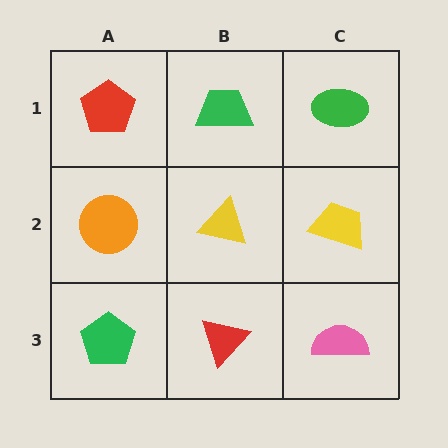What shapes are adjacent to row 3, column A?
An orange circle (row 2, column A), a red triangle (row 3, column B).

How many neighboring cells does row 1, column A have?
2.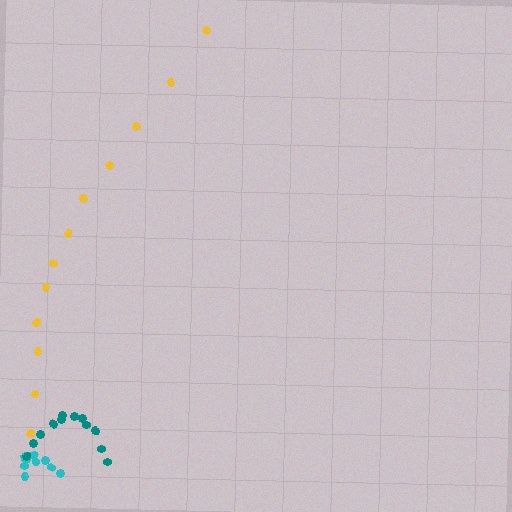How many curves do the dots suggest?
There are 3 distinct paths.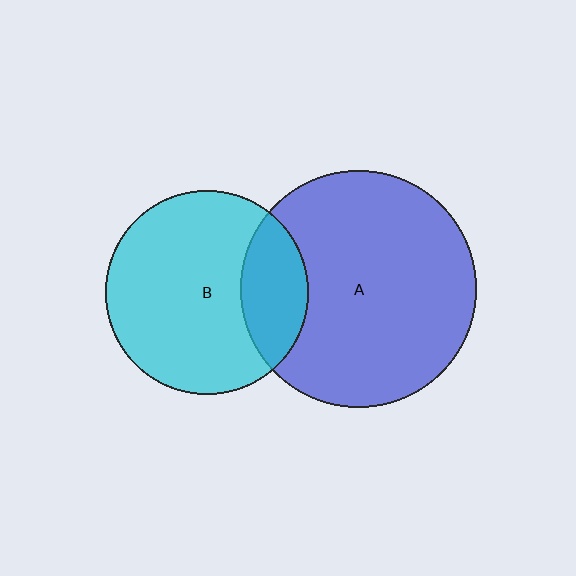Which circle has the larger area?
Circle A (blue).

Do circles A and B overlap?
Yes.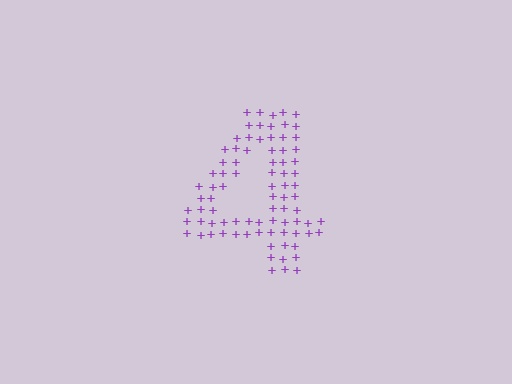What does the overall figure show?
The overall figure shows the digit 4.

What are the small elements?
The small elements are plus signs.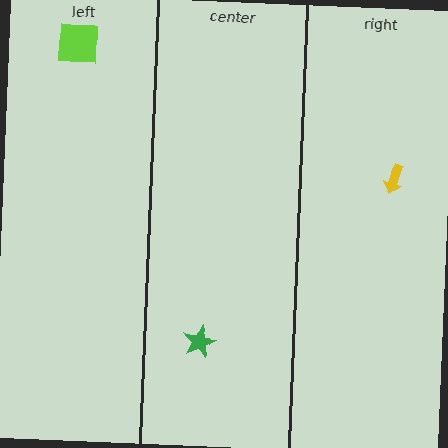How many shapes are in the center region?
1.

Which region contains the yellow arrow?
The right region.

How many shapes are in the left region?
1.